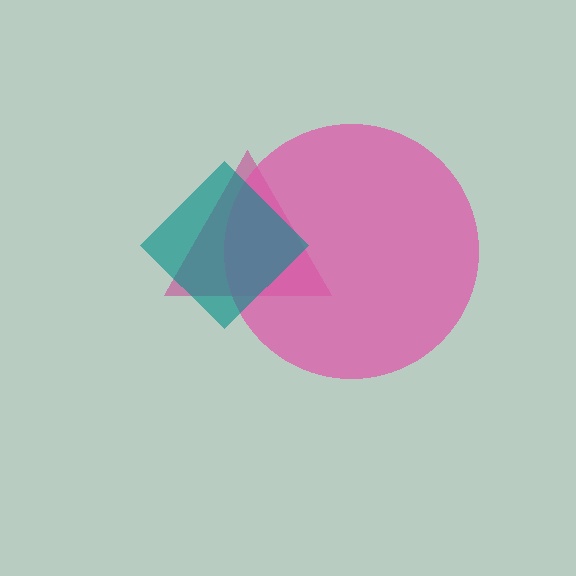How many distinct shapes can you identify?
There are 3 distinct shapes: a magenta triangle, a pink circle, a teal diamond.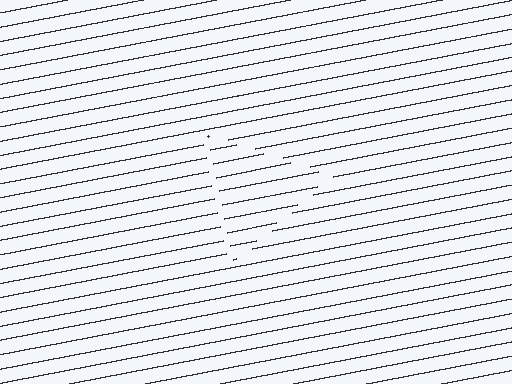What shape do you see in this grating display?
An illusory triangle. The interior of the shape contains the same grating, shifted by half a period — the contour is defined by the phase discontinuity where line-ends from the inner and outer gratings abut.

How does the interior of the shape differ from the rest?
The interior of the shape contains the same grating, shifted by half a period — the contour is defined by the phase discontinuity where line-ends from the inner and outer gratings abut.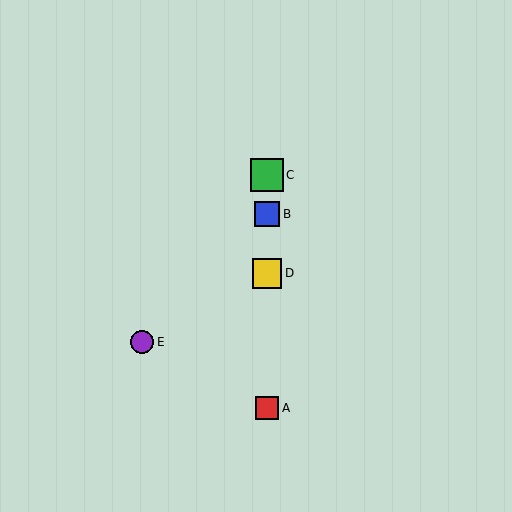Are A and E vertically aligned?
No, A is at x≈267 and E is at x≈142.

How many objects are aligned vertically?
4 objects (A, B, C, D) are aligned vertically.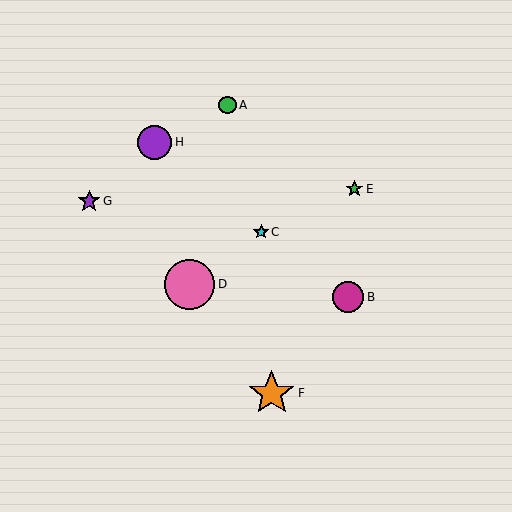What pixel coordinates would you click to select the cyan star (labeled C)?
Click at (261, 232) to select the cyan star C.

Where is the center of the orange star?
The center of the orange star is at (272, 393).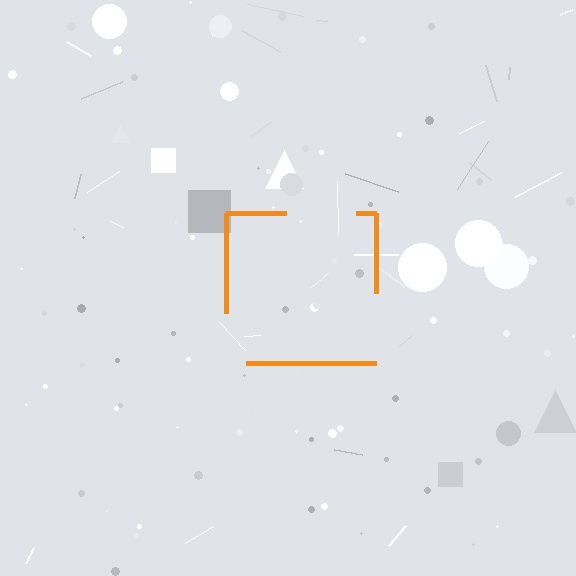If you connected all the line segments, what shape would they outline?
They would outline a square.